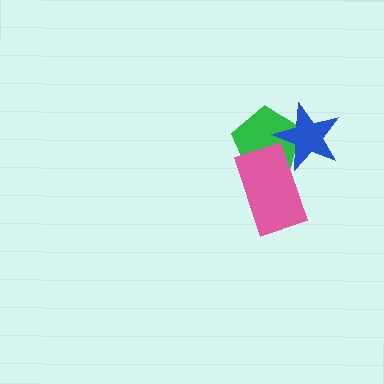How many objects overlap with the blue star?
2 objects overlap with the blue star.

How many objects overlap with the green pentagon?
2 objects overlap with the green pentagon.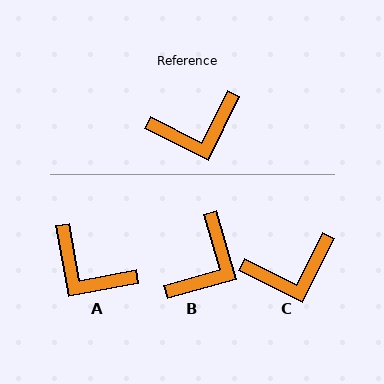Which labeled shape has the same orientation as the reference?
C.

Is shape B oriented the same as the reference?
No, it is off by about 42 degrees.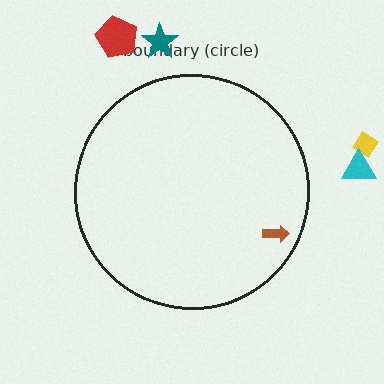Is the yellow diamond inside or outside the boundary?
Outside.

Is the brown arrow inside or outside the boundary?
Inside.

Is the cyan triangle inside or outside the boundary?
Outside.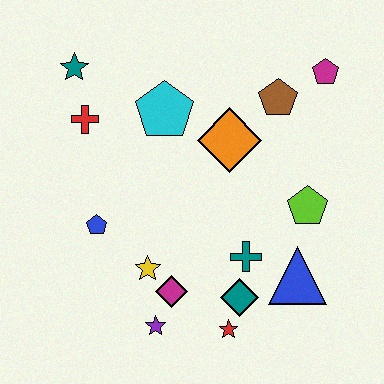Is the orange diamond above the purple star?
Yes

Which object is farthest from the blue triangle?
The teal star is farthest from the blue triangle.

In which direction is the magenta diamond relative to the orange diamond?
The magenta diamond is below the orange diamond.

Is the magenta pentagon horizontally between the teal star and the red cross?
No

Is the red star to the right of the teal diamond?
No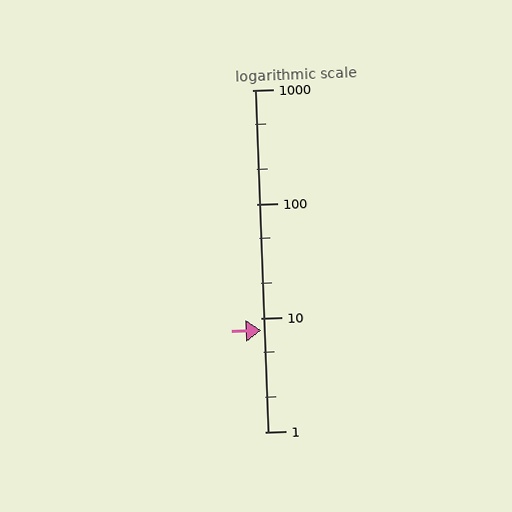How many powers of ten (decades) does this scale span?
The scale spans 3 decades, from 1 to 1000.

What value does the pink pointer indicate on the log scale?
The pointer indicates approximately 7.7.